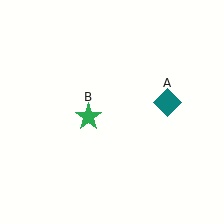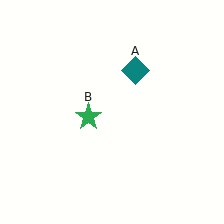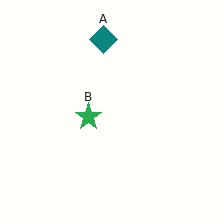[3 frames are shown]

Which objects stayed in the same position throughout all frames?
Green star (object B) remained stationary.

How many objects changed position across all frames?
1 object changed position: teal diamond (object A).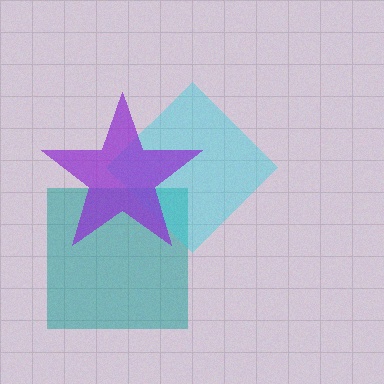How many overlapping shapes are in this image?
There are 3 overlapping shapes in the image.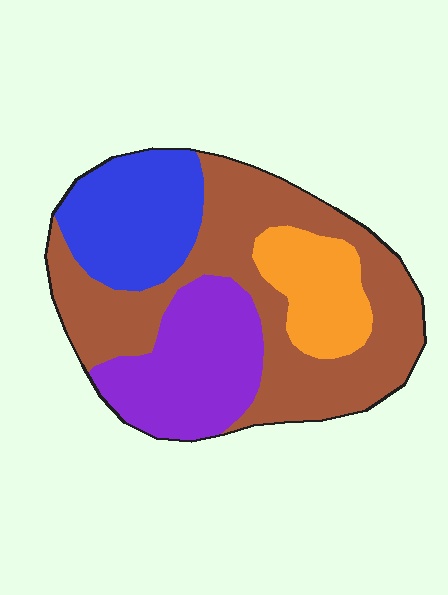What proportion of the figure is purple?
Purple covers roughly 20% of the figure.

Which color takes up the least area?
Orange, at roughly 15%.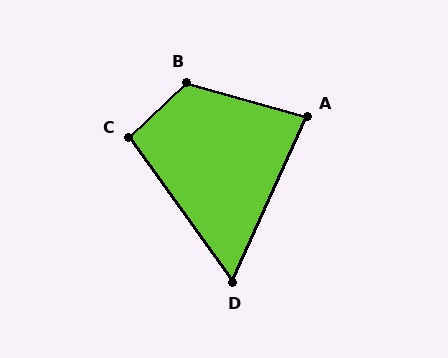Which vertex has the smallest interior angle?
D, at approximately 60 degrees.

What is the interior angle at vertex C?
Approximately 98 degrees (obtuse).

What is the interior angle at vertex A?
Approximately 82 degrees (acute).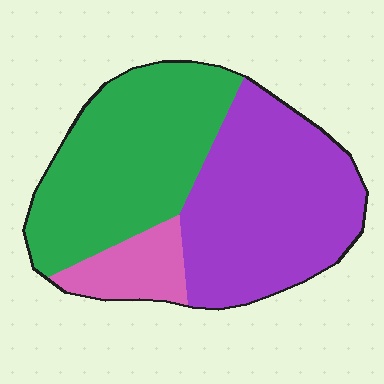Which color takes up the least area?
Pink, at roughly 10%.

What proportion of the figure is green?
Green covers about 45% of the figure.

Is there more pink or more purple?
Purple.